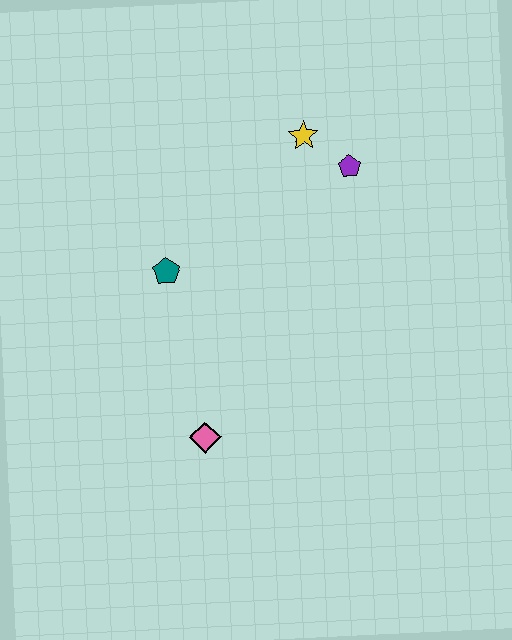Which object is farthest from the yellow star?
The pink diamond is farthest from the yellow star.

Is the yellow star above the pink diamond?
Yes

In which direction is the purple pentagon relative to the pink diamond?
The purple pentagon is above the pink diamond.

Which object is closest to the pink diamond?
The teal pentagon is closest to the pink diamond.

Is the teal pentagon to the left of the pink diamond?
Yes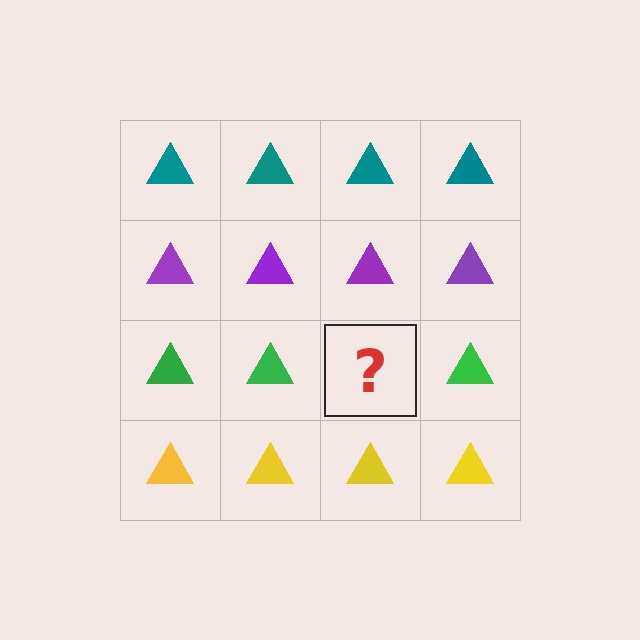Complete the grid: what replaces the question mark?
The question mark should be replaced with a green triangle.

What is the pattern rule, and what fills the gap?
The rule is that each row has a consistent color. The gap should be filled with a green triangle.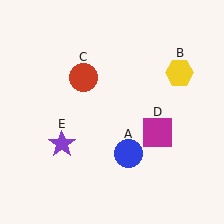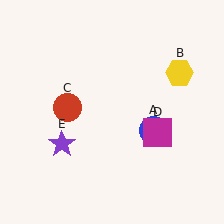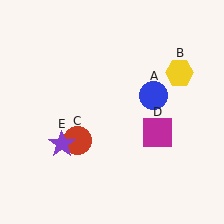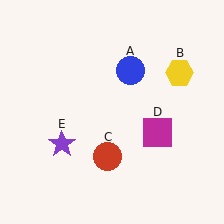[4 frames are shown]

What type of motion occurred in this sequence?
The blue circle (object A), red circle (object C) rotated counterclockwise around the center of the scene.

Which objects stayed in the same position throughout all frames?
Yellow hexagon (object B) and magenta square (object D) and purple star (object E) remained stationary.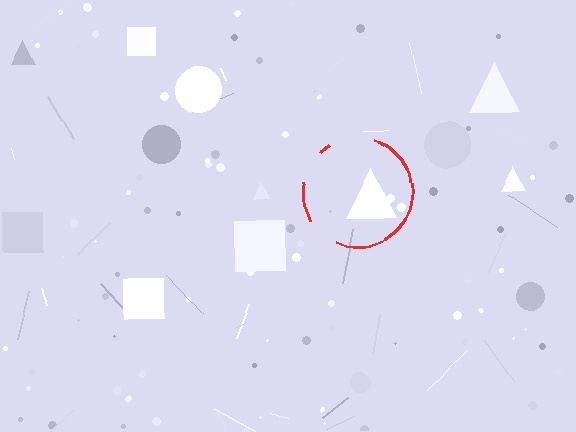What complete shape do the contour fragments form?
The contour fragments form a circle.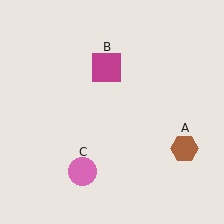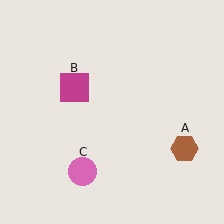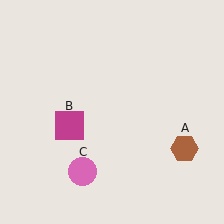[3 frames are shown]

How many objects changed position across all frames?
1 object changed position: magenta square (object B).